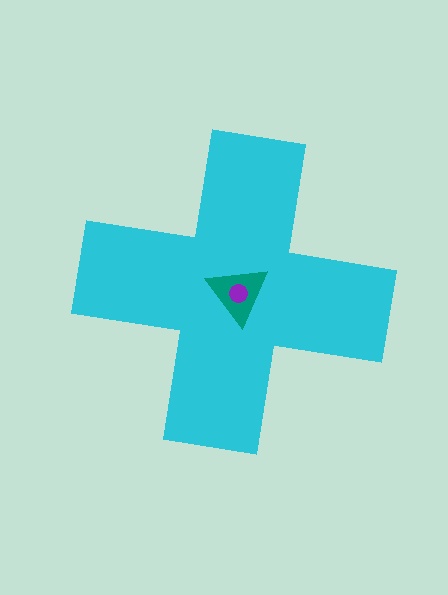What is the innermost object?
The purple circle.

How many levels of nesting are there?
3.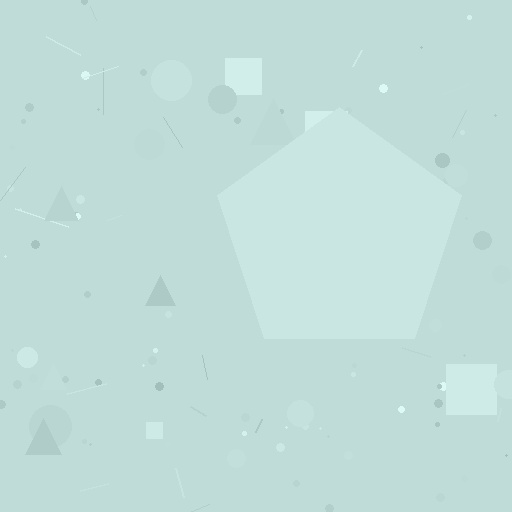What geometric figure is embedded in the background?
A pentagon is embedded in the background.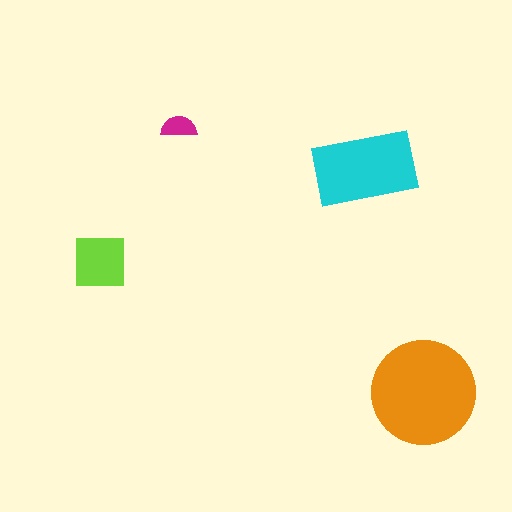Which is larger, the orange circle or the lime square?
The orange circle.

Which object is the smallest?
The magenta semicircle.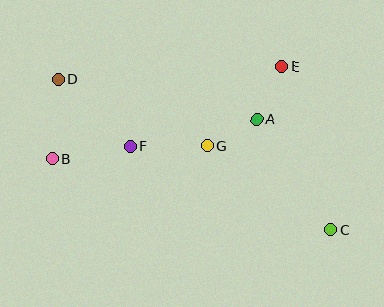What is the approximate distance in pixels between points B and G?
The distance between B and G is approximately 155 pixels.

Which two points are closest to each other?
Points A and G are closest to each other.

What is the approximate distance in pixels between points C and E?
The distance between C and E is approximately 170 pixels.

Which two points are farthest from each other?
Points C and D are farthest from each other.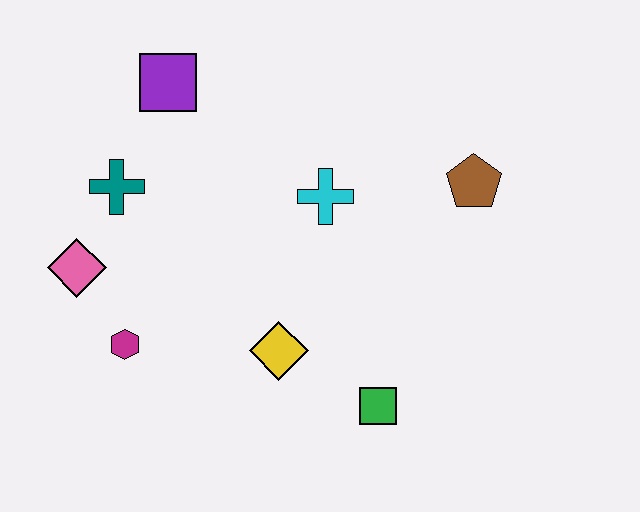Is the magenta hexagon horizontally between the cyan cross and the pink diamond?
Yes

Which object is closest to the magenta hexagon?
The pink diamond is closest to the magenta hexagon.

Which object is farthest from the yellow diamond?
The purple square is farthest from the yellow diamond.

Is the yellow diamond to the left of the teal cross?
No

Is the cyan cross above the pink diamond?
Yes